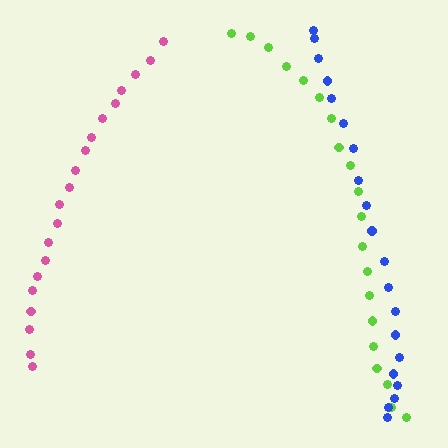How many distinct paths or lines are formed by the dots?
There are 3 distinct paths.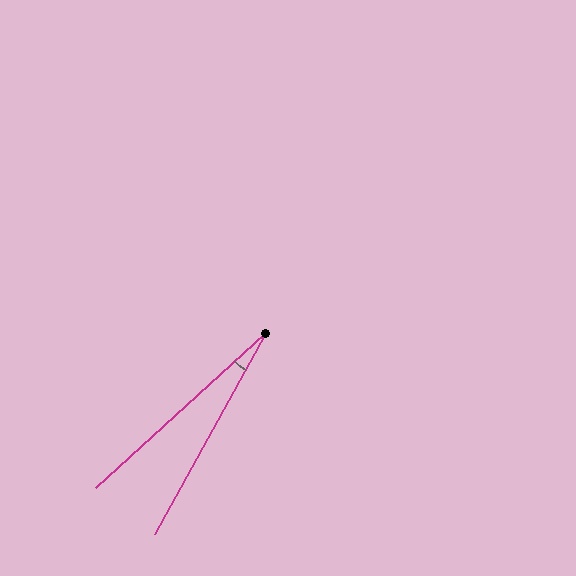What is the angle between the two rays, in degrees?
Approximately 19 degrees.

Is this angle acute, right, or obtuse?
It is acute.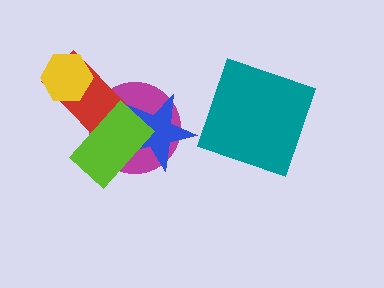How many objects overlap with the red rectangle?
3 objects overlap with the red rectangle.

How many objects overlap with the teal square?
0 objects overlap with the teal square.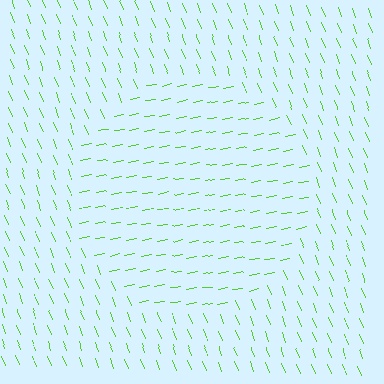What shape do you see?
I see a circle.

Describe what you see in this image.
The image is filled with small lime line segments. A circle region in the image has lines oriented differently from the surrounding lines, creating a visible texture boundary.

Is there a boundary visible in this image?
Yes, there is a texture boundary formed by a change in line orientation.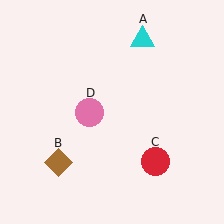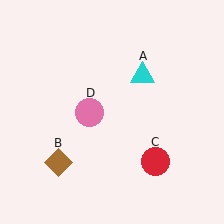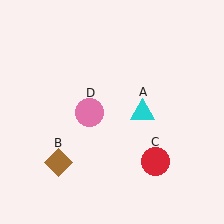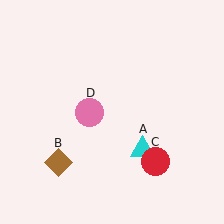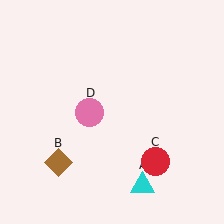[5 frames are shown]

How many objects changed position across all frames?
1 object changed position: cyan triangle (object A).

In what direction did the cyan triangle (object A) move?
The cyan triangle (object A) moved down.